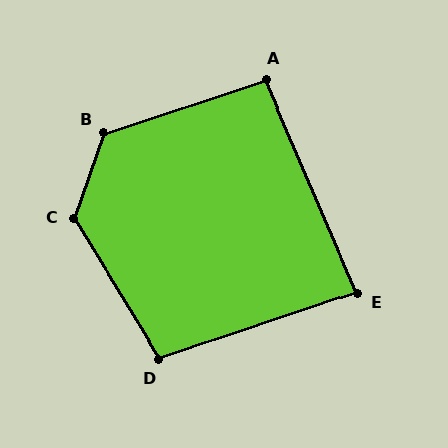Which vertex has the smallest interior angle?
E, at approximately 85 degrees.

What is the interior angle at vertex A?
Approximately 95 degrees (approximately right).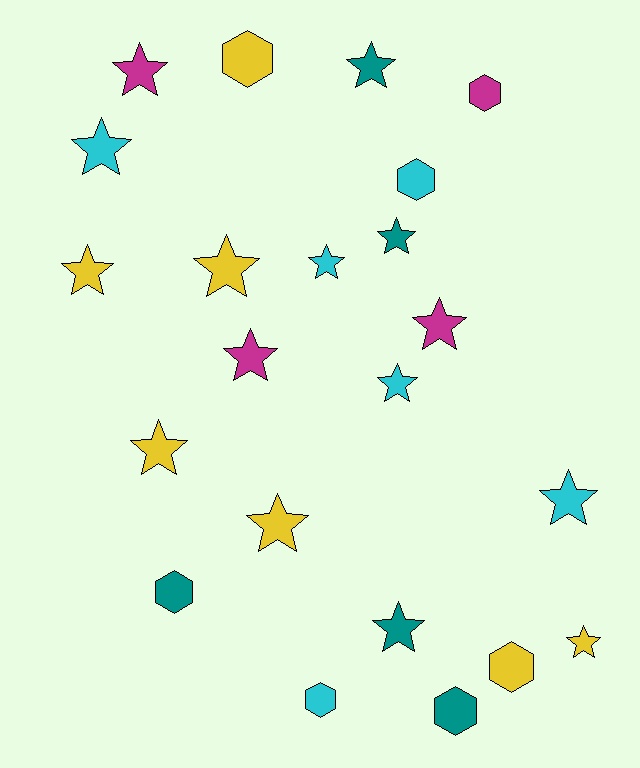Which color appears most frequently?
Yellow, with 7 objects.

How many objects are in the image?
There are 22 objects.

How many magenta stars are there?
There are 3 magenta stars.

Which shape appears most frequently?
Star, with 15 objects.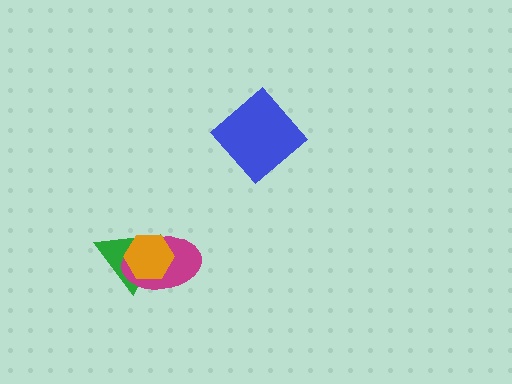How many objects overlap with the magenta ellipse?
2 objects overlap with the magenta ellipse.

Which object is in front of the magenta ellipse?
The orange hexagon is in front of the magenta ellipse.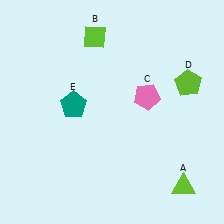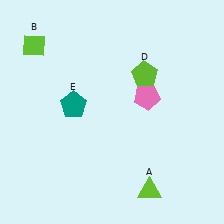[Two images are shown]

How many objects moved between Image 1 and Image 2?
3 objects moved between the two images.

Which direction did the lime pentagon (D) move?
The lime pentagon (D) moved left.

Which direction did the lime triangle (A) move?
The lime triangle (A) moved left.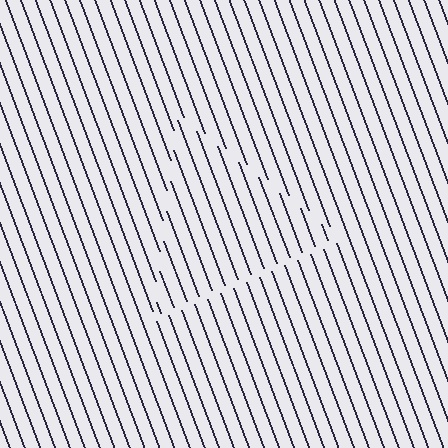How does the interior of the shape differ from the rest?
The interior of the shape contains the same grating, shifted by half a period — the contour is defined by the phase discontinuity where line-ends from the inner and outer gratings abut.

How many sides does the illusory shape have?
3 sides — the line-ends trace a triangle.